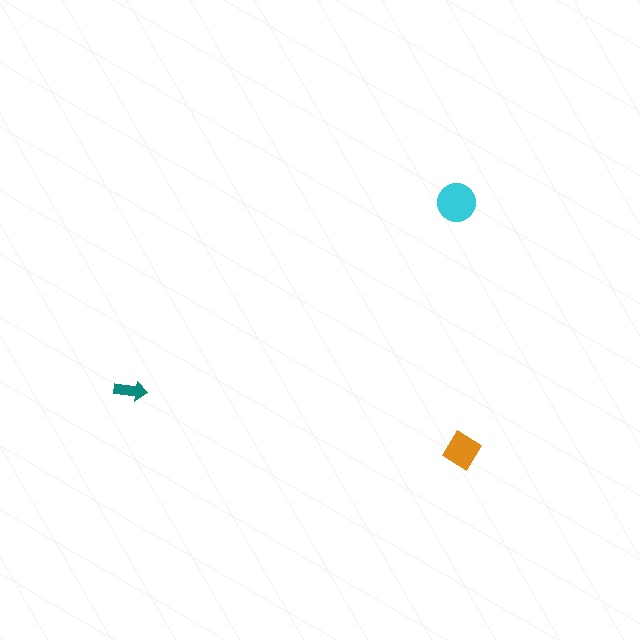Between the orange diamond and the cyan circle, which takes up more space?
The cyan circle.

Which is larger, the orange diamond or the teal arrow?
The orange diamond.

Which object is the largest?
The cyan circle.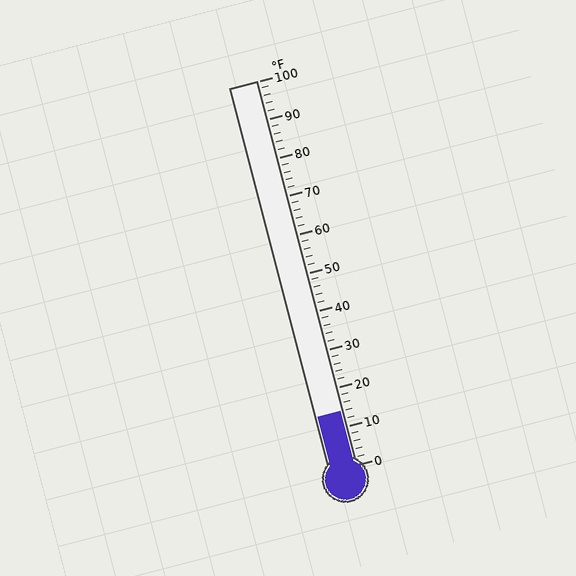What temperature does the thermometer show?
The thermometer shows approximately 14°F.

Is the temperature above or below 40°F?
The temperature is below 40°F.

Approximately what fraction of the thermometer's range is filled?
The thermometer is filled to approximately 15% of its range.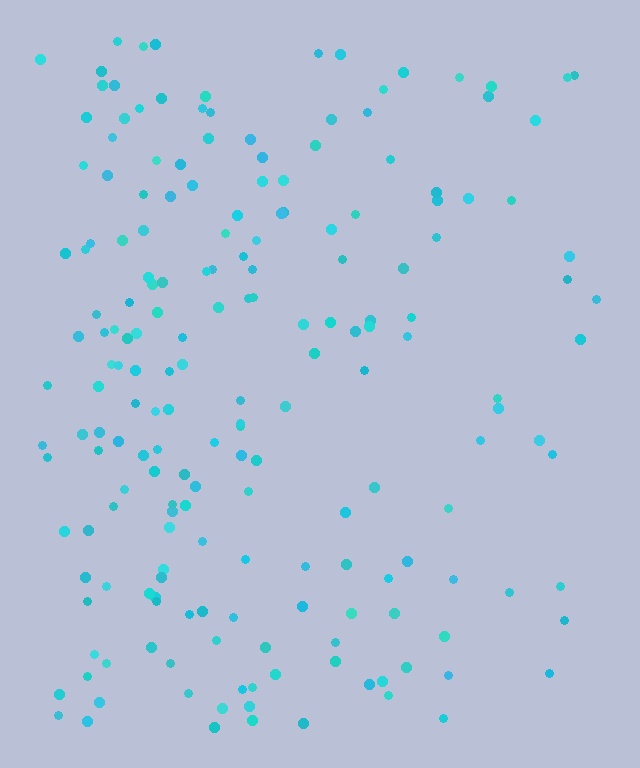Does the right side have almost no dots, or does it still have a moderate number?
Still a moderate number, just noticeably fewer than the left.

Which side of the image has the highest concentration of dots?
The left.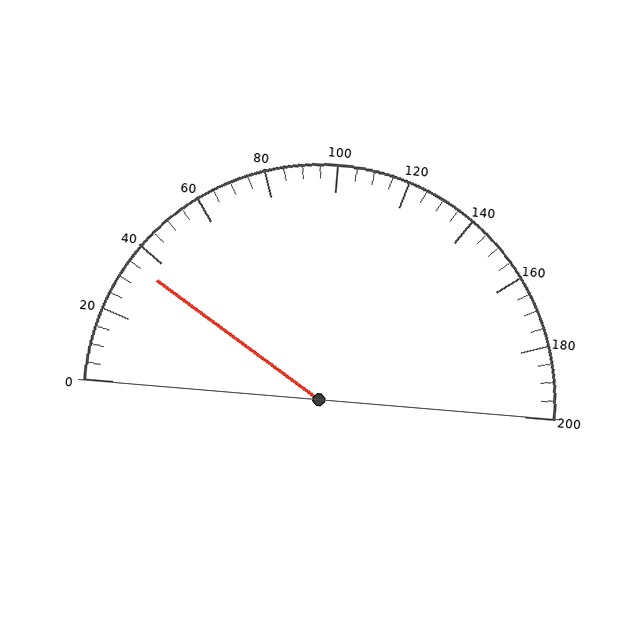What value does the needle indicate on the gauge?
The needle indicates approximately 35.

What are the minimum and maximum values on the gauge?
The gauge ranges from 0 to 200.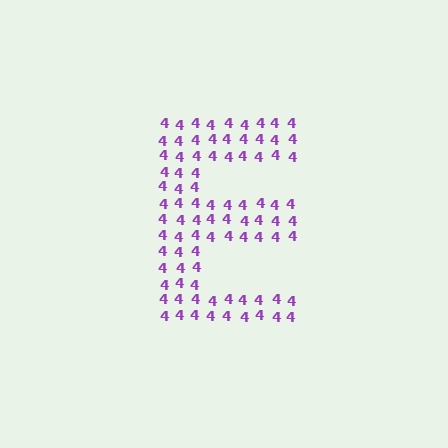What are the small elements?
The small elements are digit 4's.